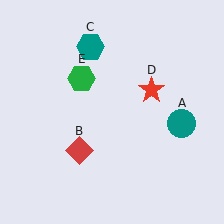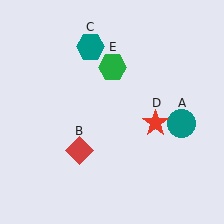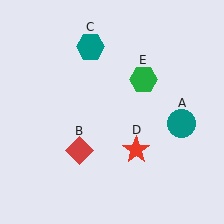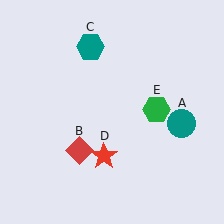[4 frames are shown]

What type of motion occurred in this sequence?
The red star (object D), green hexagon (object E) rotated clockwise around the center of the scene.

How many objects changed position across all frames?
2 objects changed position: red star (object D), green hexagon (object E).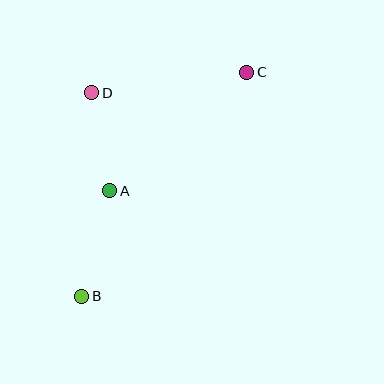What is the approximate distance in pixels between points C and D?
The distance between C and D is approximately 156 pixels.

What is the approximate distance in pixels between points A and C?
The distance between A and C is approximately 181 pixels.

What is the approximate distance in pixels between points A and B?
The distance between A and B is approximately 109 pixels.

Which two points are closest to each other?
Points A and D are closest to each other.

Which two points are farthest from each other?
Points B and C are farthest from each other.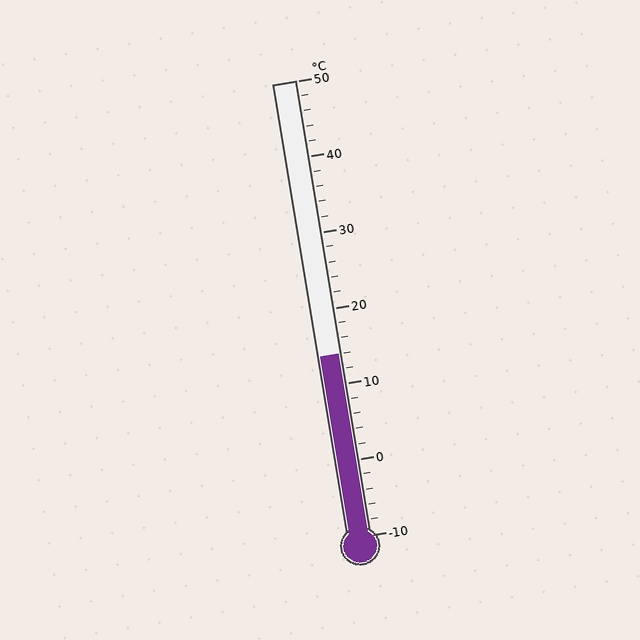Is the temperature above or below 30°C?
The temperature is below 30°C.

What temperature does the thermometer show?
The thermometer shows approximately 14°C.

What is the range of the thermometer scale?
The thermometer scale ranges from -10°C to 50°C.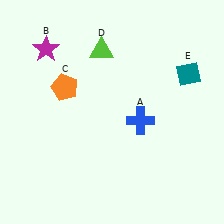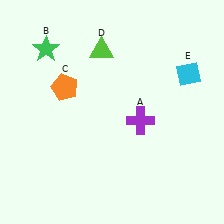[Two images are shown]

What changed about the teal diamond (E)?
In Image 1, E is teal. In Image 2, it changed to cyan.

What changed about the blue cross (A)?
In Image 1, A is blue. In Image 2, it changed to purple.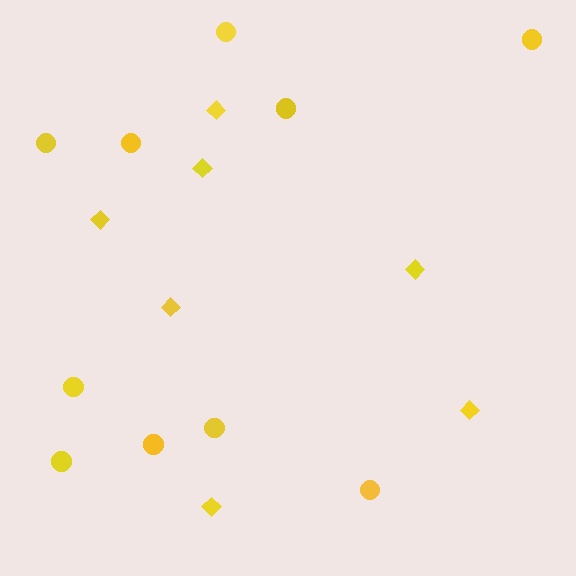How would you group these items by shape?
There are 2 groups: one group of diamonds (7) and one group of circles (10).